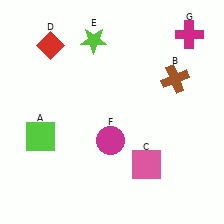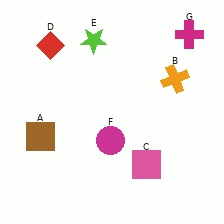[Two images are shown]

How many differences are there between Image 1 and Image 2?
There are 2 differences between the two images.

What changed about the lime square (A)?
In Image 1, A is lime. In Image 2, it changed to brown.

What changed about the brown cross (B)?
In Image 1, B is brown. In Image 2, it changed to orange.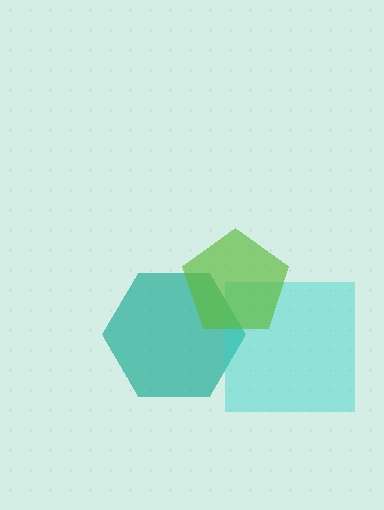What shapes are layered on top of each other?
The layered shapes are: a teal hexagon, a cyan square, a lime pentagon.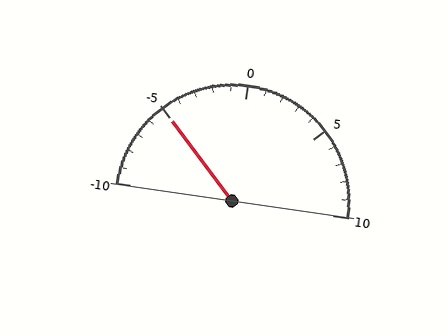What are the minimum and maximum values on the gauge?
The gauge ranges from -10 to 10.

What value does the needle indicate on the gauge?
The needle indicates approximately -5.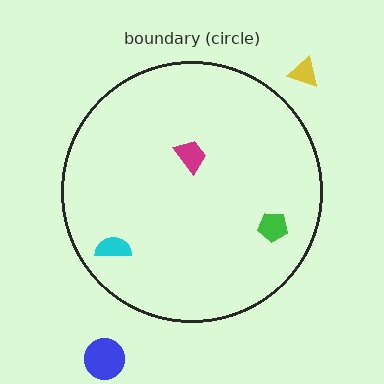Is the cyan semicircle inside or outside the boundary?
Inside.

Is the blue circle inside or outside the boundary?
Outside.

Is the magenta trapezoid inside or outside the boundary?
Inside.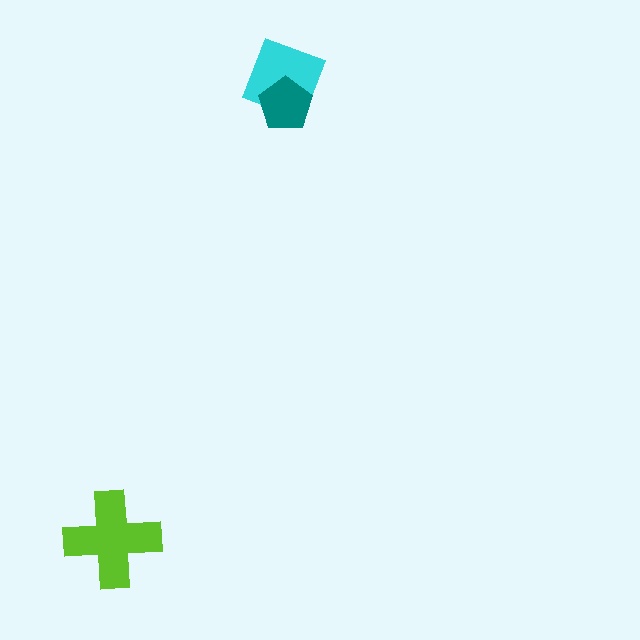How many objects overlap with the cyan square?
1 object overlaps with the cyan square.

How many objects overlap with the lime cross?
0 objects overlap with the lime cross.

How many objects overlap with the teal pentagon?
1 object overlaps with the teal pentagon.